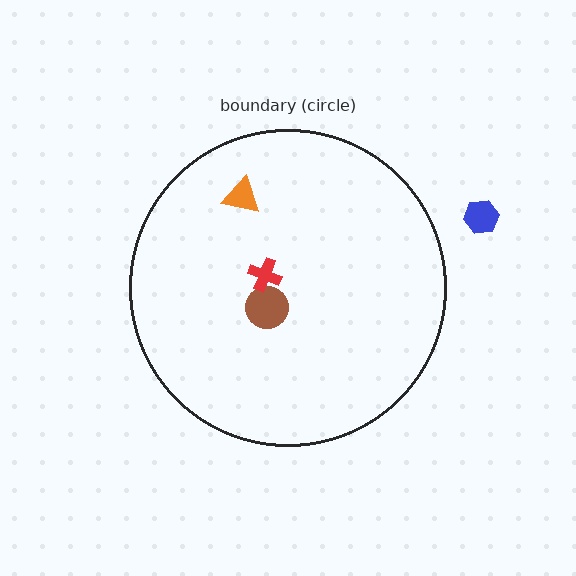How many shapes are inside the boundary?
3 inside, 1 outside.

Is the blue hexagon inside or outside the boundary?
Outside.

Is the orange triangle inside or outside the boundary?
Inside.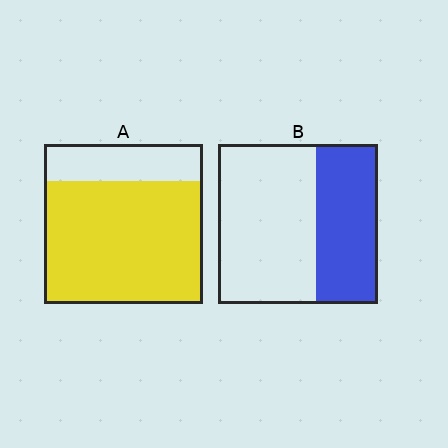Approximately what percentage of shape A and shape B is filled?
A is approximately 75% and B is approximately 40%.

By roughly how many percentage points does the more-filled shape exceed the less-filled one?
By roughly 40 percentage points (A over B).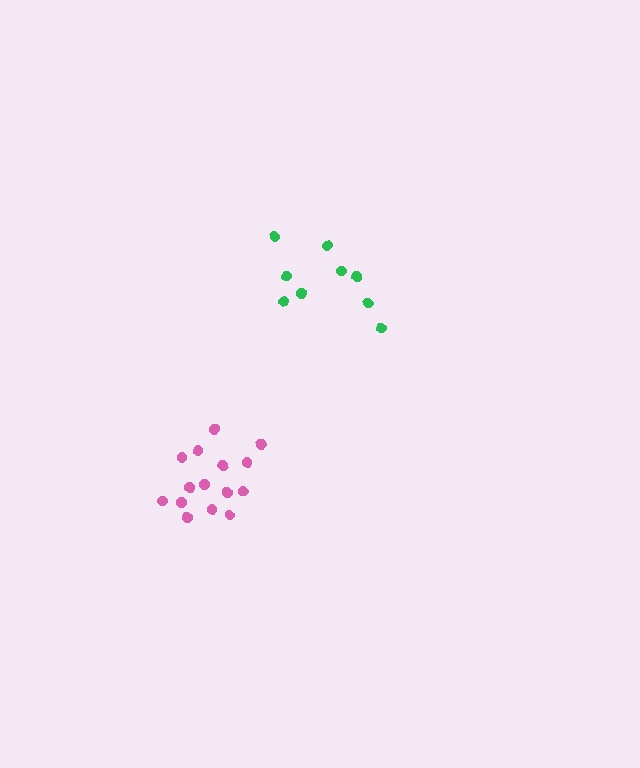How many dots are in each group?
Group 1: 15 dots, Group 2: 9 dots (24 total).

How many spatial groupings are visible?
There are 2 spatial groupings.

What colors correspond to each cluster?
The clusters are colored: pink, green.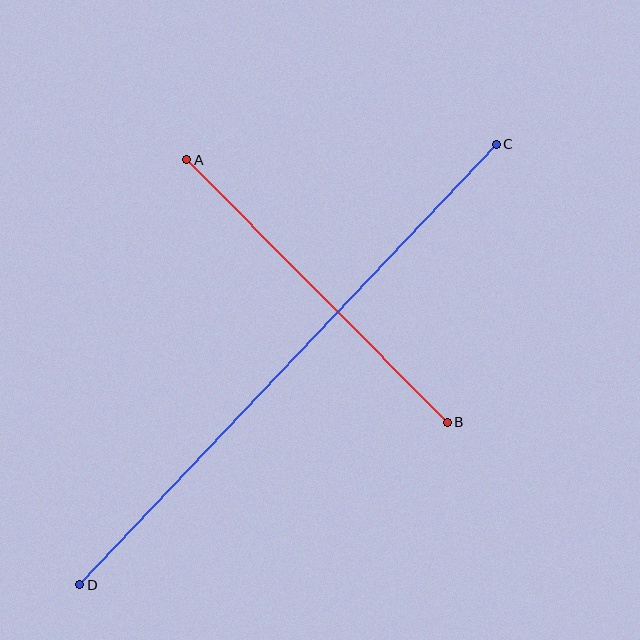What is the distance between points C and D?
The distance is approximately 606 pixels.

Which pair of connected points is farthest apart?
Points C and D are farthest apart.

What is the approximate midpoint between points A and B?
The midpoint is at approximately (317, 291) pixels.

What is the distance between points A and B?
The distance is approximately 370 pixels.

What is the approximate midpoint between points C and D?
The midpoint is at approximately (288, 365) pixels.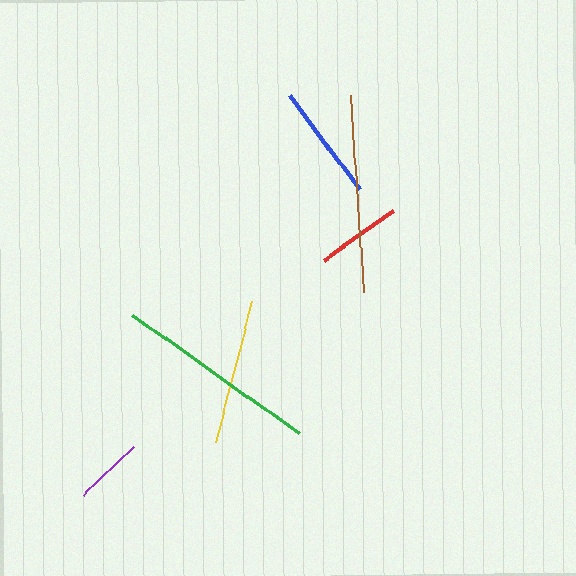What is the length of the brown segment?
The brown segment is approximately 197 pixels long.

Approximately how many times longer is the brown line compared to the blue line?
The brown line is approximately 1.7 times the length of the blue line.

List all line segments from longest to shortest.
From longest to shortest: green, brown, yellow, blue, red, purple.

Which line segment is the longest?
The green line is the longest at approximately 203 pixels.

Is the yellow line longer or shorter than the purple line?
The yellow line is longer than the purple line.